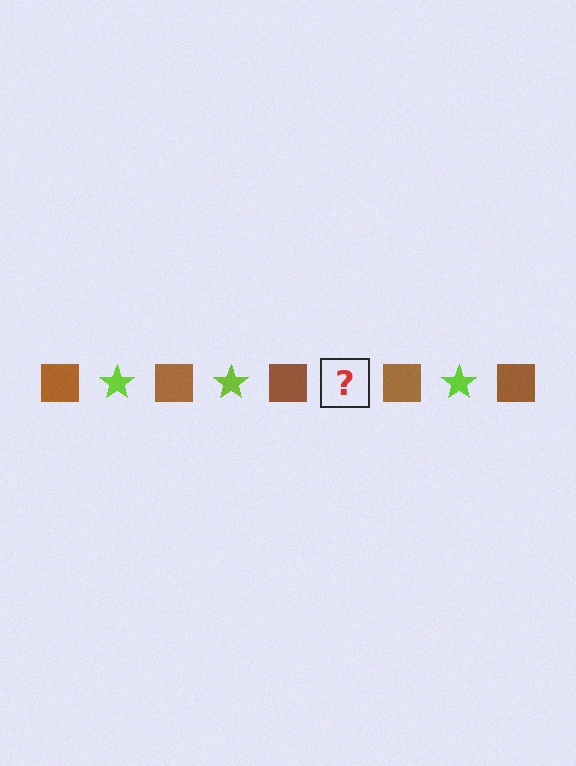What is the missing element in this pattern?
The missing element is a lime star.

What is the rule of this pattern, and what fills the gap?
The rule is that the pattern alternates between brown square and lime star. The gap should be filled with a lime star.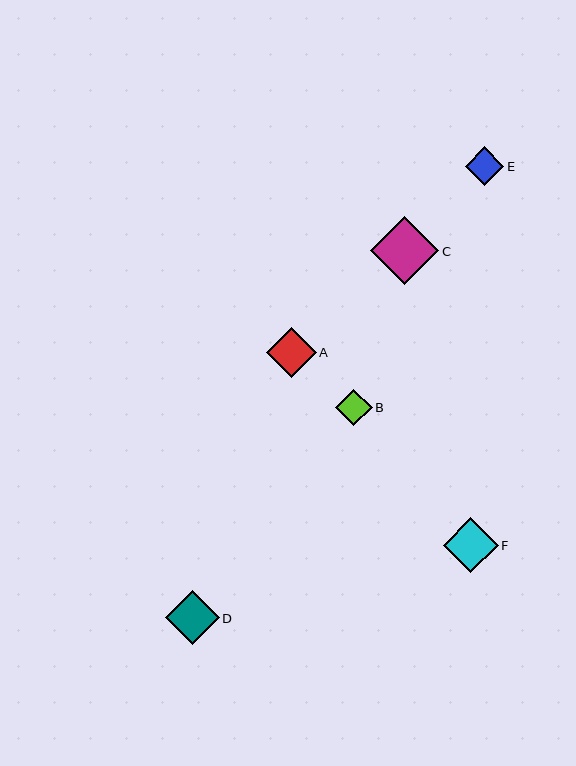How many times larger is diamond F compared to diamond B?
Diamond F is approximately 1.5 times the size of diamond B.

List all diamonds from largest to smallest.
From largest to smallest: C, F, D, A, E, B.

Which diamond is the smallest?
Diamond B is the smallest with a size of approximately 36 pixels.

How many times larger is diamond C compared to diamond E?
Diamond C is approximately 1.8 times the size of diamond E.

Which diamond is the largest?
Diamond C is the largest with a size of approximately 68 pixels.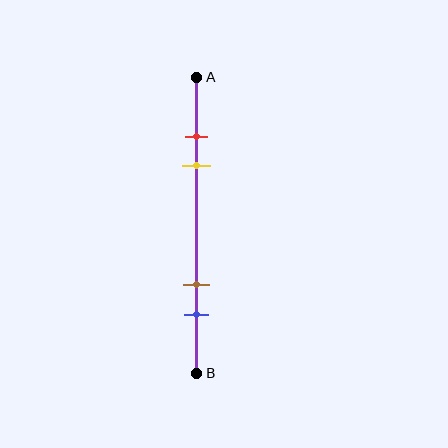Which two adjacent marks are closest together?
The red and yellow marks are the closest adjacent pair.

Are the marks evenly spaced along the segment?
No, the marks are not evenly spaced.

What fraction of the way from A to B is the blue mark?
The blue mark is approximately 80% (0.8) of the way from A to B.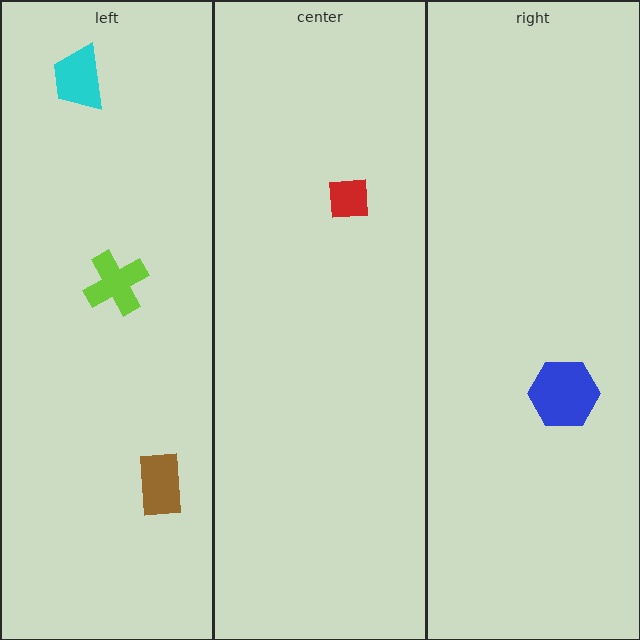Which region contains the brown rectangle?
The left region.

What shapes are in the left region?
The brown rectangle, the lime cross, the cyan trapezoid.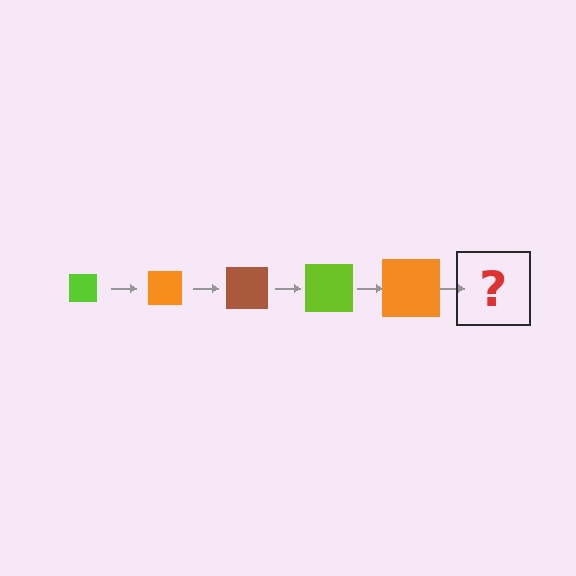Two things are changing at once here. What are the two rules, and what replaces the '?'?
The two rules are that the square grows larger each step and the color cycles through lime, orange, and brown. The '?' should be a brown square, larger than the previous one.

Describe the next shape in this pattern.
It should be a brown square, larger than the previous one.